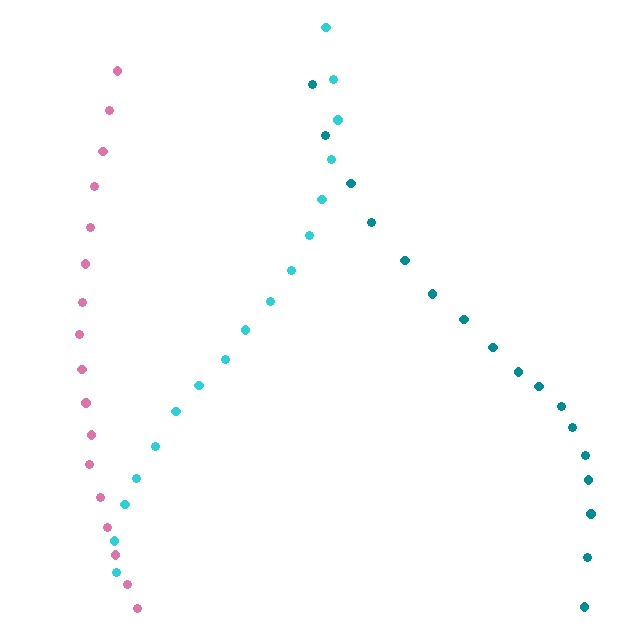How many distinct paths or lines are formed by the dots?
There are 3 distinct paths.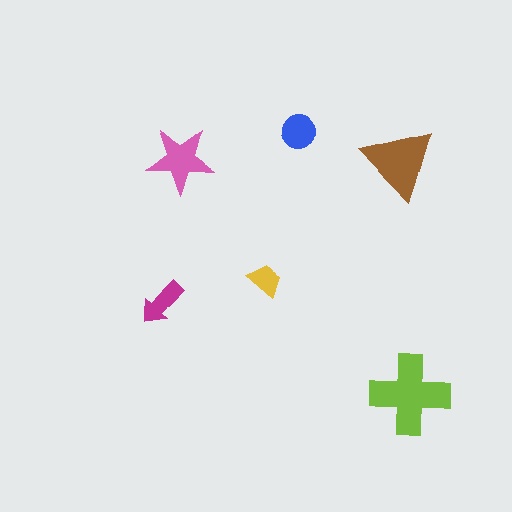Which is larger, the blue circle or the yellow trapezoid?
The blue circle.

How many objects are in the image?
There are 6 objects in the image.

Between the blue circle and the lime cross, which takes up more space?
The lime cross.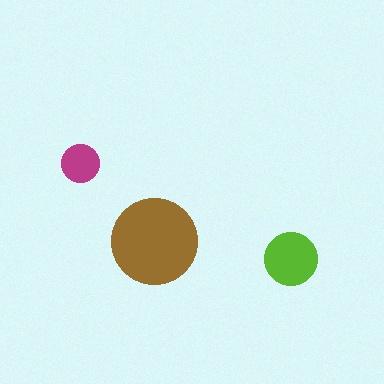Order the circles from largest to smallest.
the brown one, the lime one, the magenta one.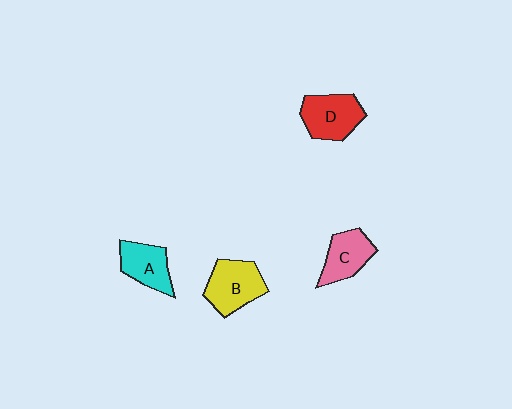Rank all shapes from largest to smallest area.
From largest to smallest: B (yellow), D (red), C (pink), A (cyan).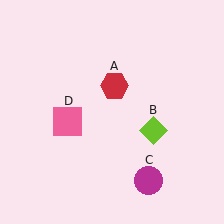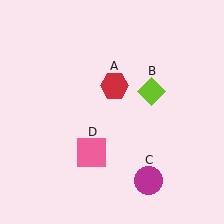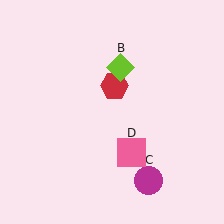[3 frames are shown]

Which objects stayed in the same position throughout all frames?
Red hexagon (object A) and magenta circle (object C) remained stationary.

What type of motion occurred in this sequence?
The lime diamond (object B), pink square (object D) rotated counterclockwise around the center of the scene.